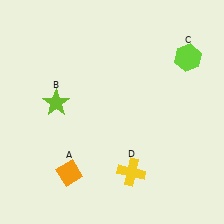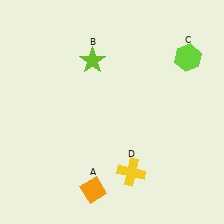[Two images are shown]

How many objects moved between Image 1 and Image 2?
2 objects moved between the two images.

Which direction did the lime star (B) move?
The lime star (B) moved up.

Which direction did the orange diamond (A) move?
The orange diamond (A) moved right.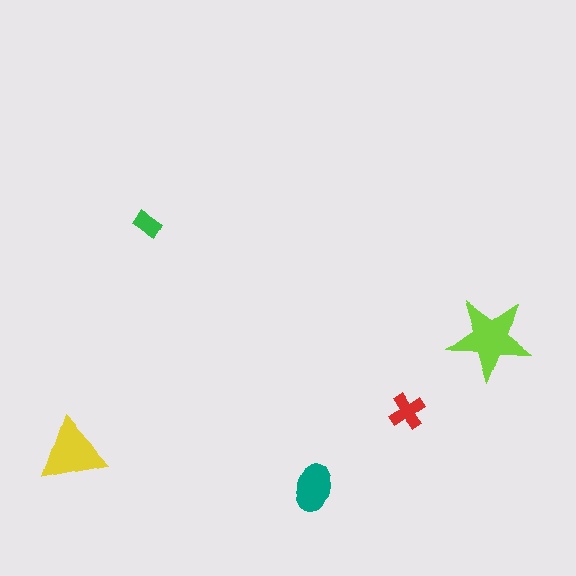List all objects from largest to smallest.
The lime star, the yellow triangle, the teal ellipse, the red cross, the green rectangle.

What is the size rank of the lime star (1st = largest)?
1st.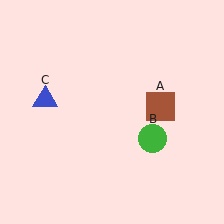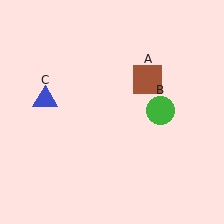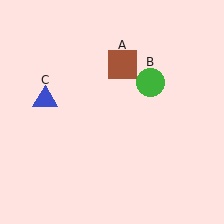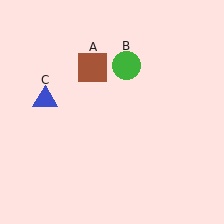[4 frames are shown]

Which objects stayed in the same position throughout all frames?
Blue triangle (object C) remained stationary.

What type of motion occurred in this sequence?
The brown square (object A), green circle (object B) rotated counterclockwise around the center of the scene.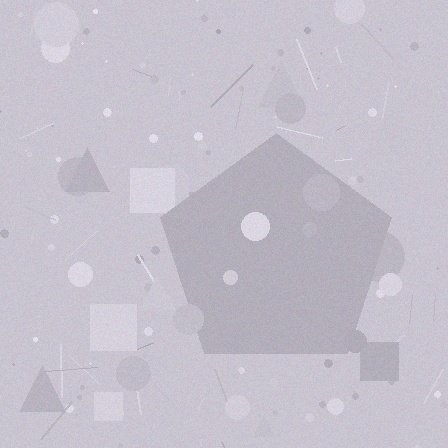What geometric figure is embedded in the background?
A pentagon is embedded in the background.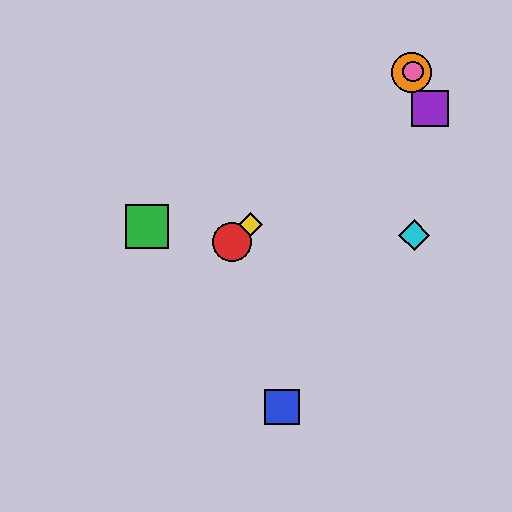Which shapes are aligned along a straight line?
The red circle, the yellow diamond, the orange circle, the pink circle are aligned along a straight line.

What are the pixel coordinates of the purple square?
The purple square is at (430, 108).